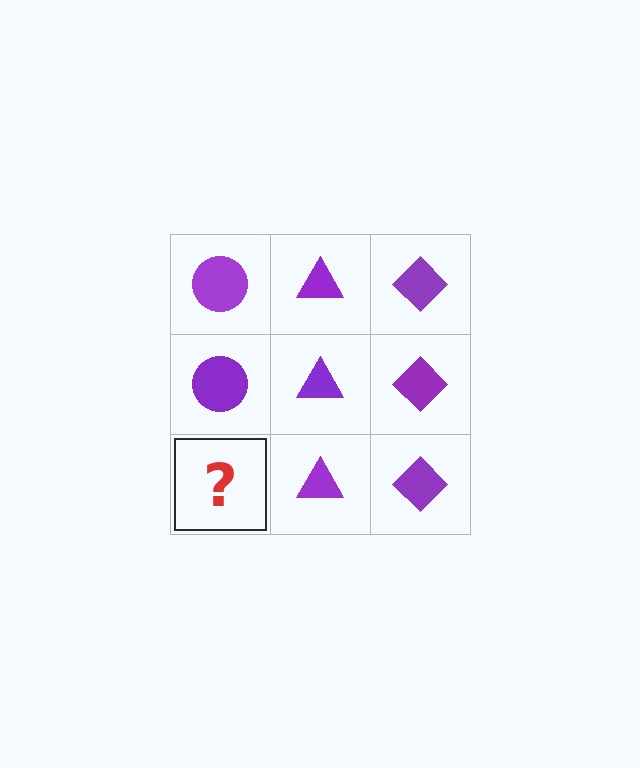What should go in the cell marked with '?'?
The missing cell should contain a purple circle.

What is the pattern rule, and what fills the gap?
The rule is that each column has a consistent shape. The gap should be filled with a purple circle.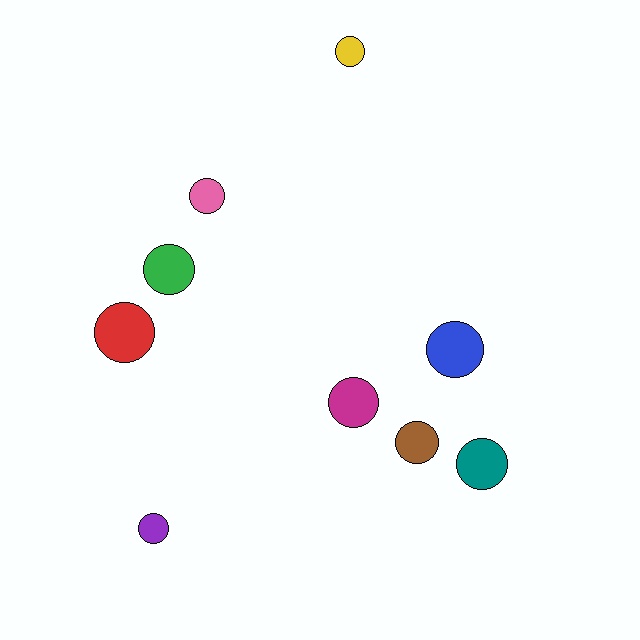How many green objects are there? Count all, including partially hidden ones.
There is 1 green object.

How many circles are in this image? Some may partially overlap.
There are 9 circles.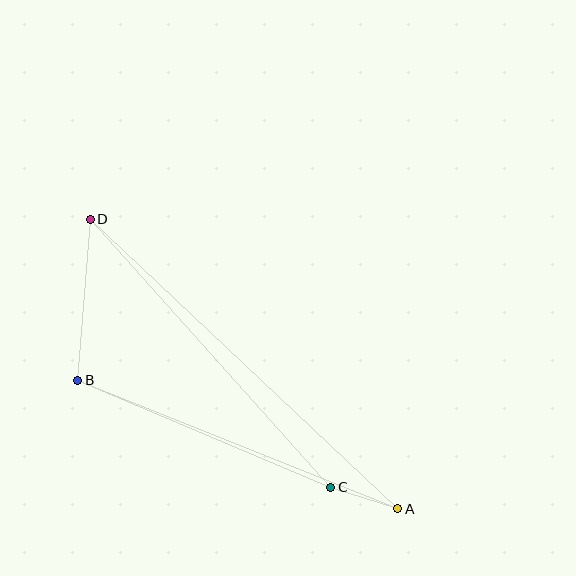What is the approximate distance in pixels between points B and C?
The distance between B and C is approximately 275 pixels.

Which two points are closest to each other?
Points A and C are closest to each other.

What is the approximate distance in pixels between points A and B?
The distance between A and B is approximately 345 pixels.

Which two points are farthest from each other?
Points A and D are farthest from each other.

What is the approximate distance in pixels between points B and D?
The distance between B and D is approximately 162 pixels.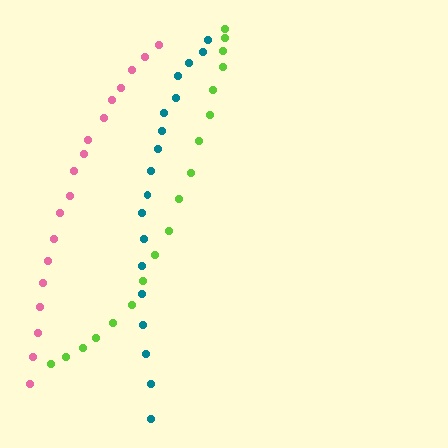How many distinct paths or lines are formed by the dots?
There are 3 distinct paths.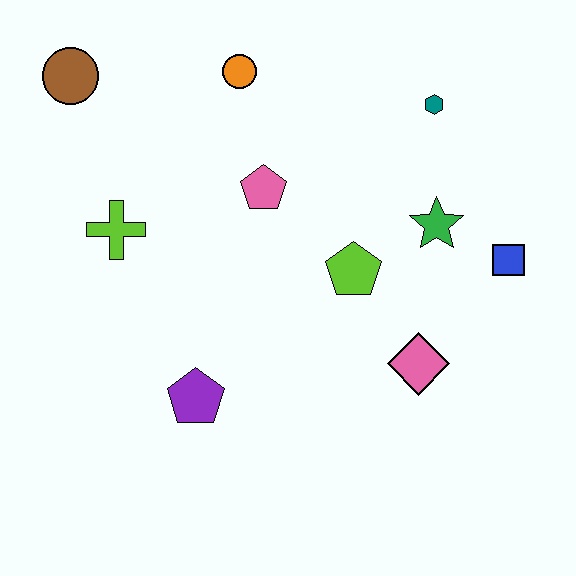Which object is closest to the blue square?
The green star is closest to the blue square.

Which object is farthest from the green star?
The brown circle is farthest from the green star.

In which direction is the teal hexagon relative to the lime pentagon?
The teal hexagon is above the lime pentagon.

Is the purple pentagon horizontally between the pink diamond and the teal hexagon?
No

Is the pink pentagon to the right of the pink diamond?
No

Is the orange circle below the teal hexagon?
No